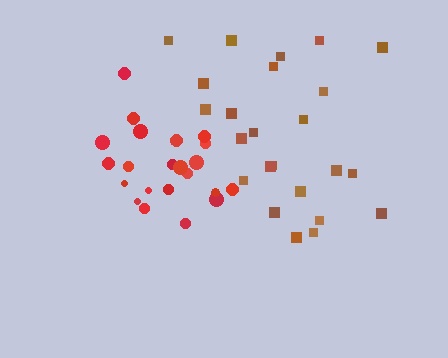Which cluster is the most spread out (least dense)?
Brown.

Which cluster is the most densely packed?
Red.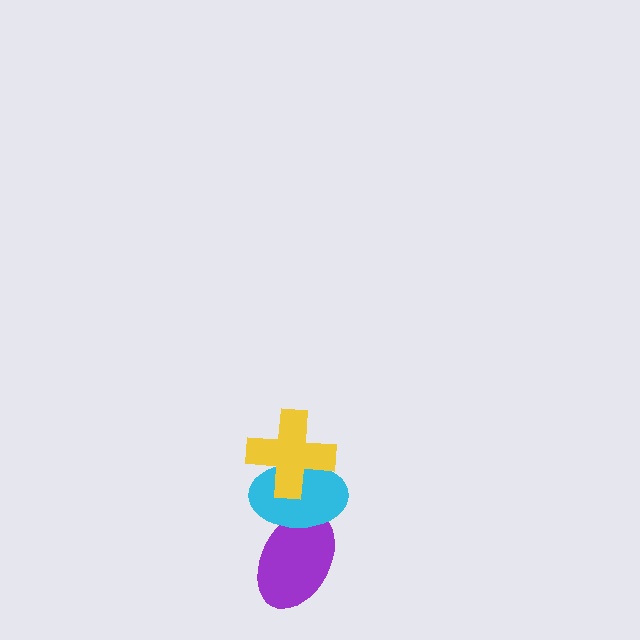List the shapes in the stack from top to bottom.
From top to bottom: the yellow cross, the cyan ellipse, the purple ellipse.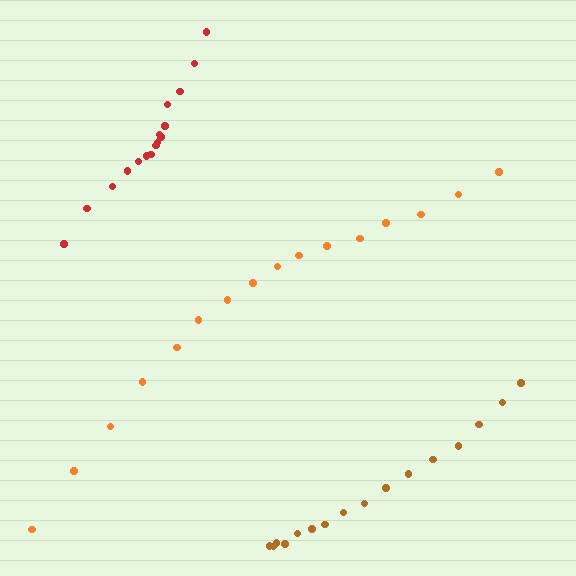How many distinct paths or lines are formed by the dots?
There are 3 distinct paths.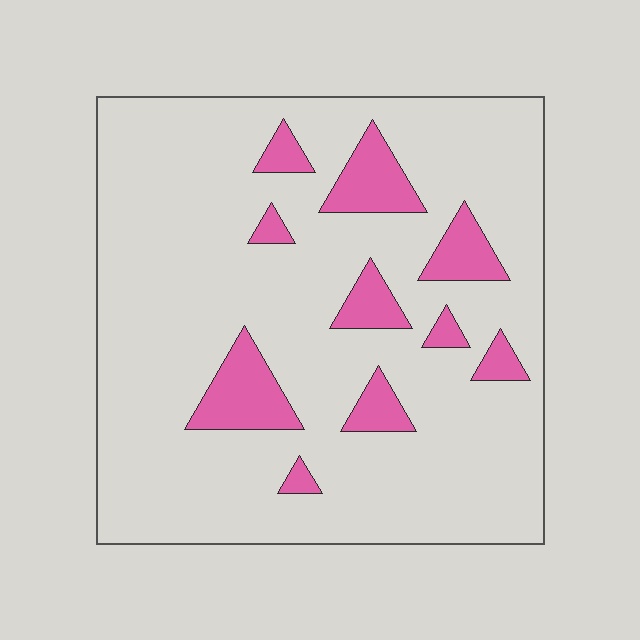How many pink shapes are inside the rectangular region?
10.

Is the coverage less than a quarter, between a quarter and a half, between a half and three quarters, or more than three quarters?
Less than a quarter.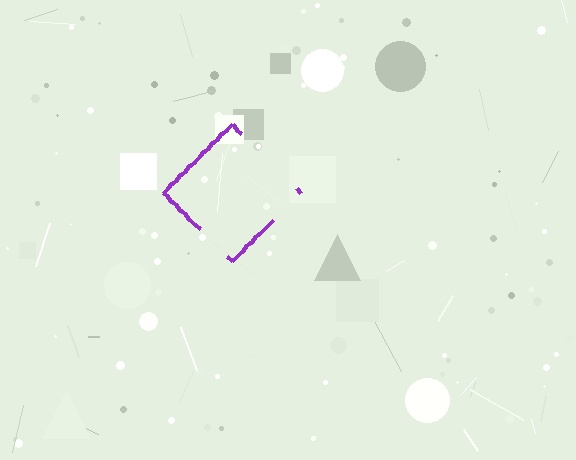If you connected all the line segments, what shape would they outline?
They would outline a diamond.